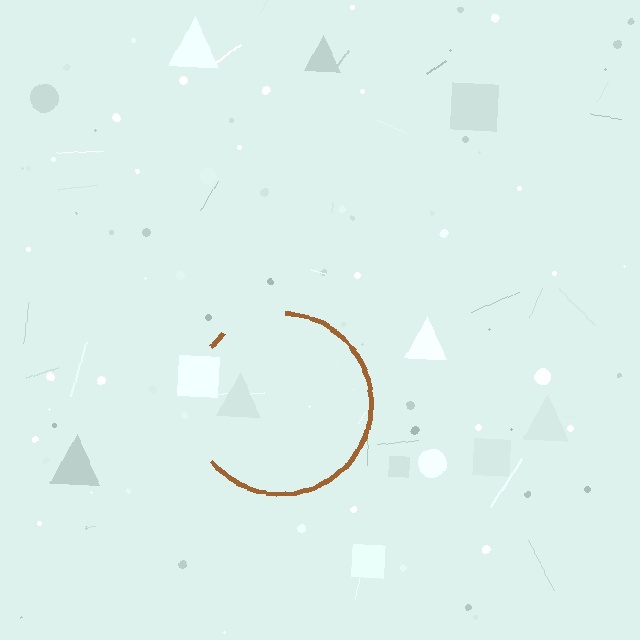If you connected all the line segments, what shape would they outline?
They would outline a circle.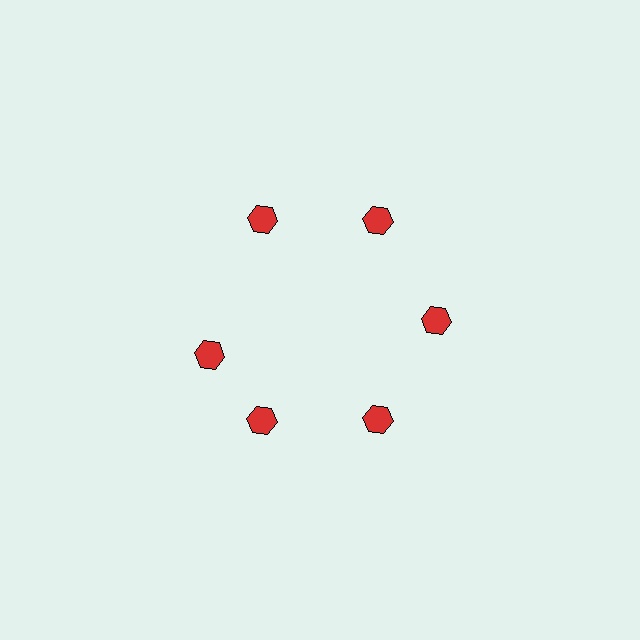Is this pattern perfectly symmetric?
No. The 6 red hexagons are arranged in a ring, but one element near the 9 o'clock position is rotated out of alignment along the ring, breaking the 6-fold rotational symmetry.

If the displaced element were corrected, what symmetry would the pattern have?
It would have 6-fold rotational symmetry — the pattern would map onto itself every 60 degrees.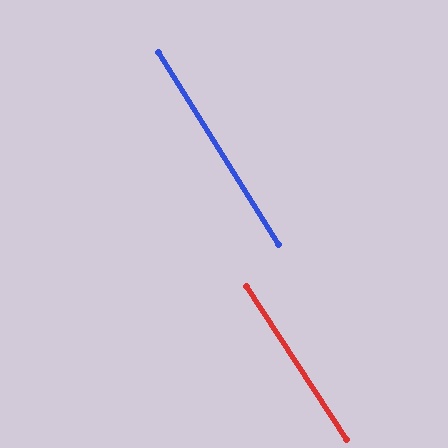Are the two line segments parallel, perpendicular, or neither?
Parallel — their directions differ by only 1.4°.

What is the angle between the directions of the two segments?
Approximately 1 degree.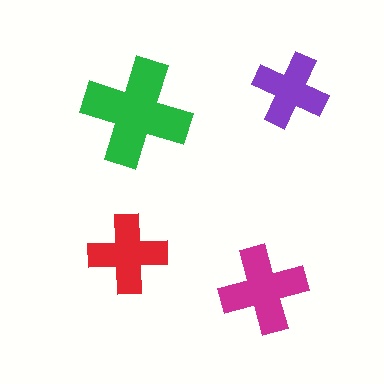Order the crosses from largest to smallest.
the green one, the magenta one, the red one, the purple one.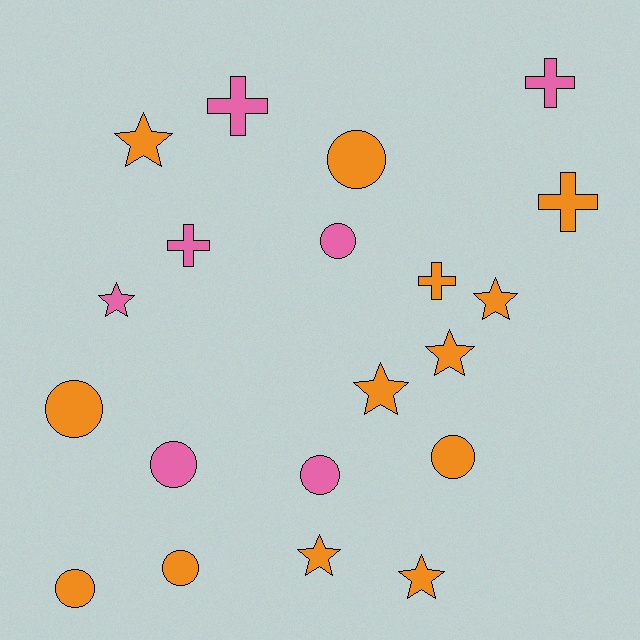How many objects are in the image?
There are 20 objects.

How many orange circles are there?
There are 5 orange circles.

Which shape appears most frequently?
Circle, with 8 objects.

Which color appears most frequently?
Orange, with 13 objects.